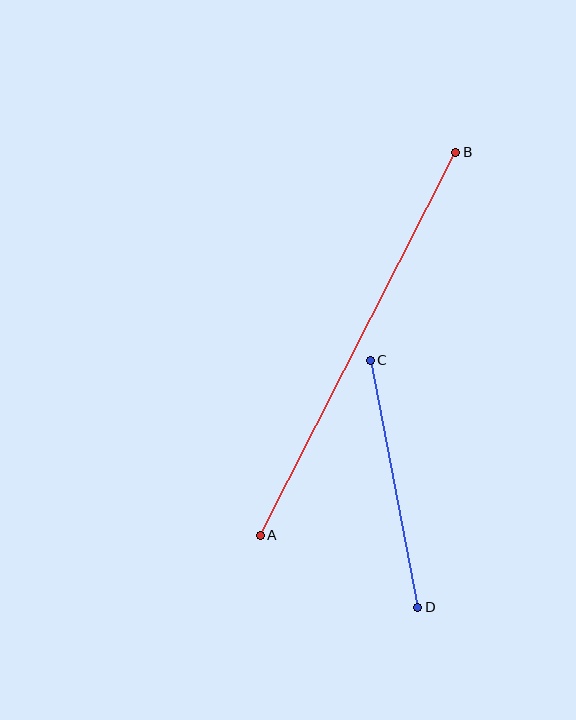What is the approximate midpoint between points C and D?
The midpoint is at approximately (394, 484) pixels.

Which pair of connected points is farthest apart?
Points A and B are farthest apart.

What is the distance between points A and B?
The distance is approximately 430 pixels.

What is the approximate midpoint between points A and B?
The midpoint is at approximately (358, 344) pixels.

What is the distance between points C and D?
The distance is approximately 251 pixels.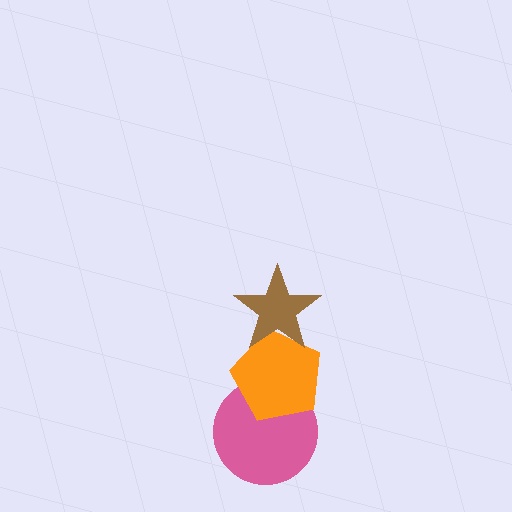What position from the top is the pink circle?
The pink circle is 3rd from the top.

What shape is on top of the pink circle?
The orange pentagon is on top of the pink circle.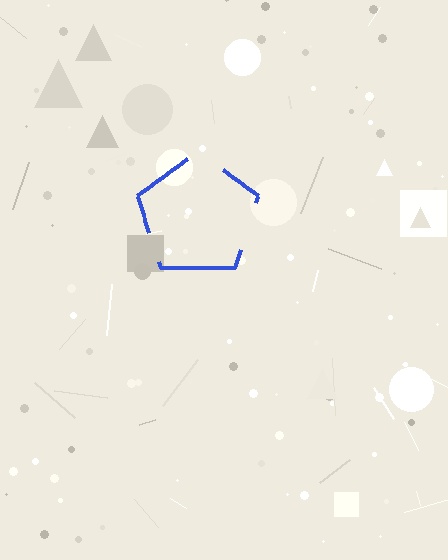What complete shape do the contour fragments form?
The contour fragments form a pentagon.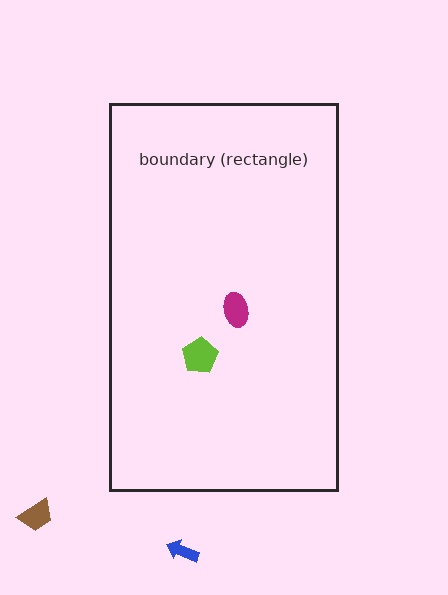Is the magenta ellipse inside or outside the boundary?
Inside.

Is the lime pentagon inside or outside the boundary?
Inside.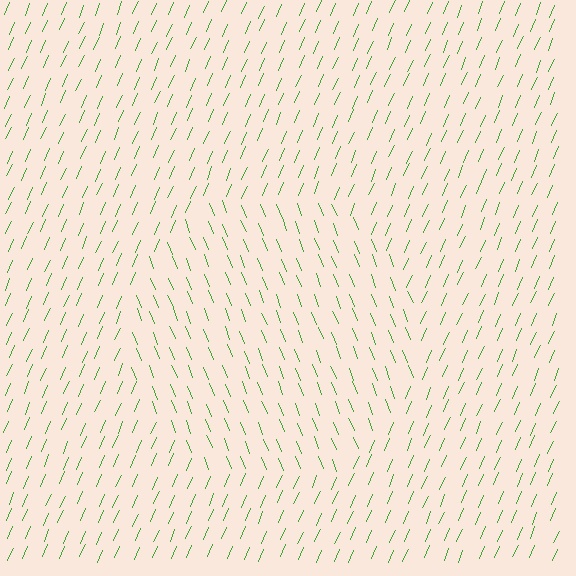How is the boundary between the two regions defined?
The boundary is defined purely by a change in line orientation (approximately 45 degrees difference). All lines are the same color and thickness.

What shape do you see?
I see a circle.